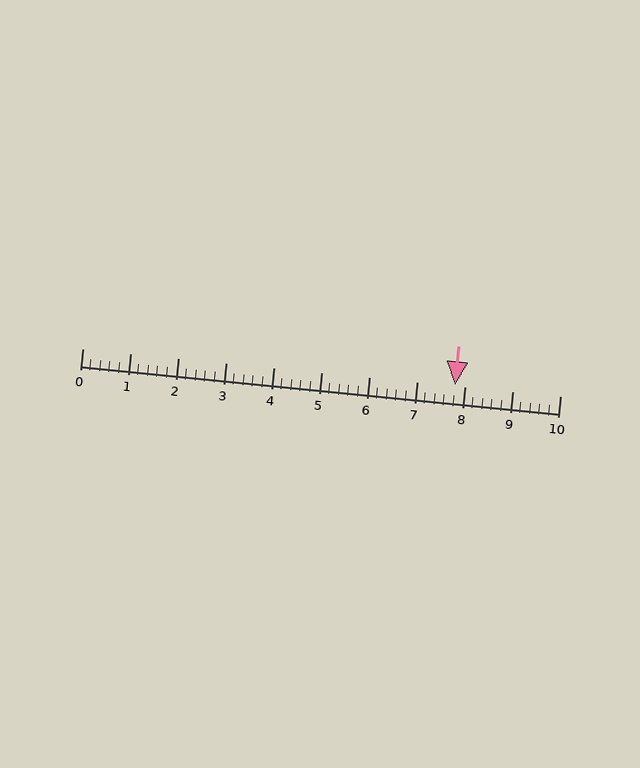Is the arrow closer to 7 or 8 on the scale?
The arrow is closer to 8.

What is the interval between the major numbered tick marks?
The major tick marks are spaced 1 units apart.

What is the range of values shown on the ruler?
The ruler shows values from 0 to 10.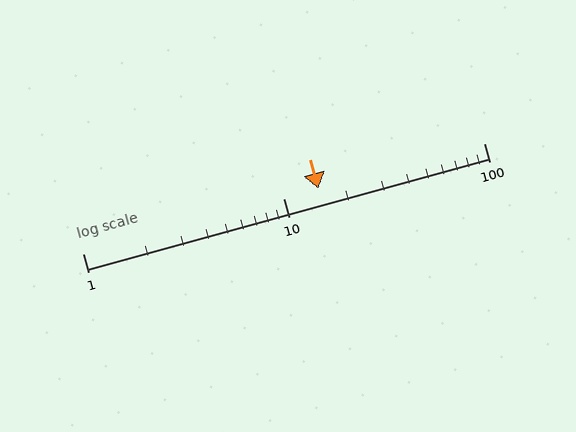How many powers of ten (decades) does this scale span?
The scale spans 2 decades, from 1 to 100.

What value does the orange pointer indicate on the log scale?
The pointer indicates approximately 15.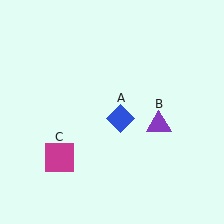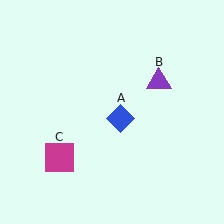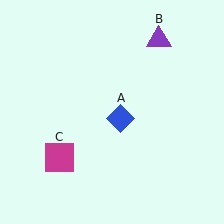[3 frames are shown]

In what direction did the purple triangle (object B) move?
The purple triangle (object B) moved up.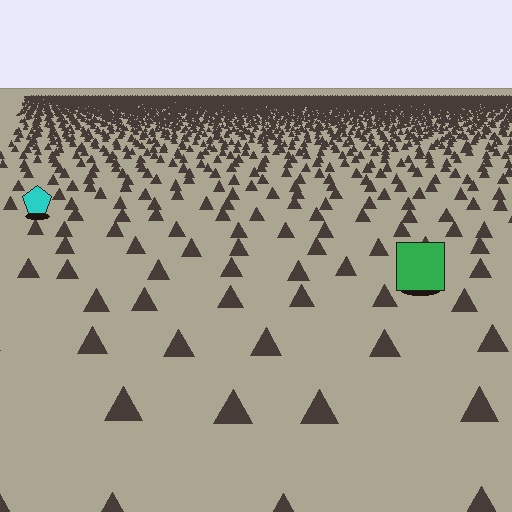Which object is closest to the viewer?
The green square is closest. The texture marks near it are larger and more spread out.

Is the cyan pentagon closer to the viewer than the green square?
No. The green square is closer — you can tell from the texture gradient: the ground texture is coarser near it.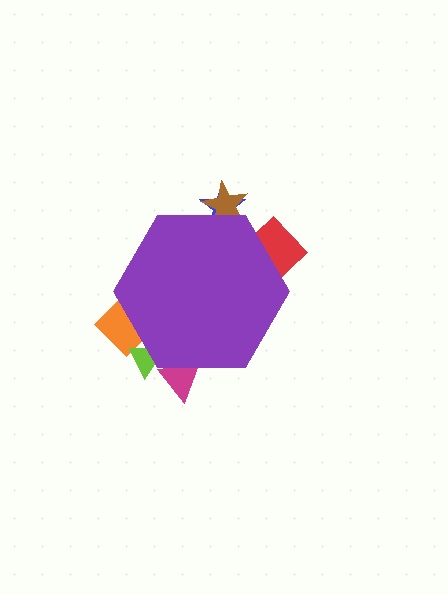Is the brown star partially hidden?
Yes, the brown star is partially hidden behind the purple hexagon.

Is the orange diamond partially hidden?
Yes, the orange diamond is partially hidden behind the purple hexagon.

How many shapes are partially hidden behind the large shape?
6 shapes are partially hidden.